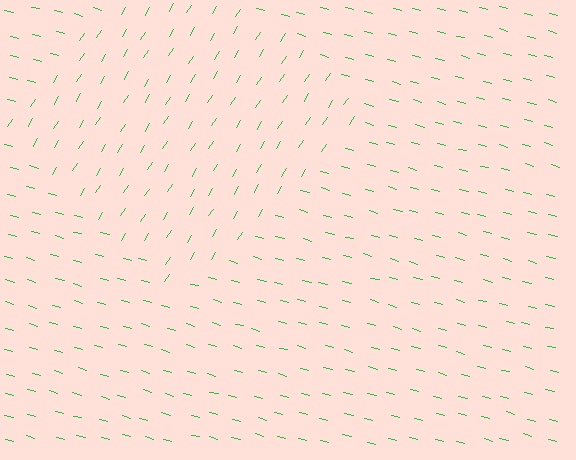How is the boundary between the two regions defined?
The boundary is defined purely by a change in line orientation (approximately 73 degrees difference). All lines are the same color and thickness.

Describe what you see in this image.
The image is filled with small green line segments. A diamond region in the image has lines oriented differently from the surrounding lines, creating a visible texture boundary.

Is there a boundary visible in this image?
Yes, there is a texture boundary formed by a change in line orientation.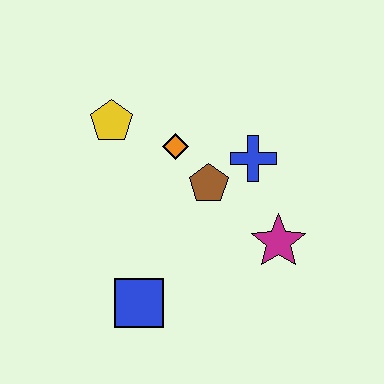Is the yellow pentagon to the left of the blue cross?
Yes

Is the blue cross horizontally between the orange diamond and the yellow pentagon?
No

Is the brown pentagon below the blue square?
No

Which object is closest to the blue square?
The brown pentagon is closest to the blue square.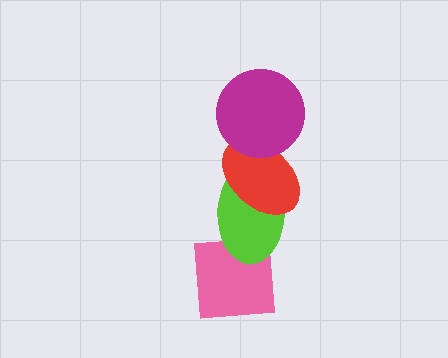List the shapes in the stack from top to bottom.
From top to bottom: the magenta circle, the red ellipse, the lime ellipse, the pink square.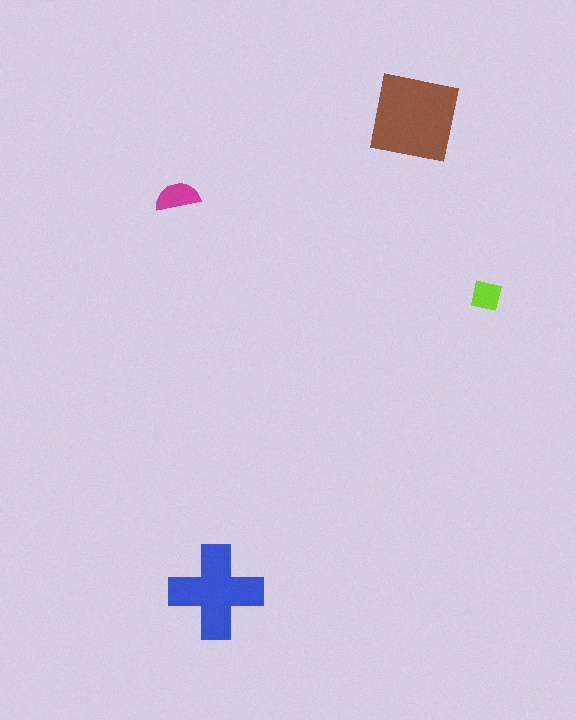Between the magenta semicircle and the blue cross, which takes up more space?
The blue cross.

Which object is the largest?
The brown square.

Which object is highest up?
The brown square is topmost.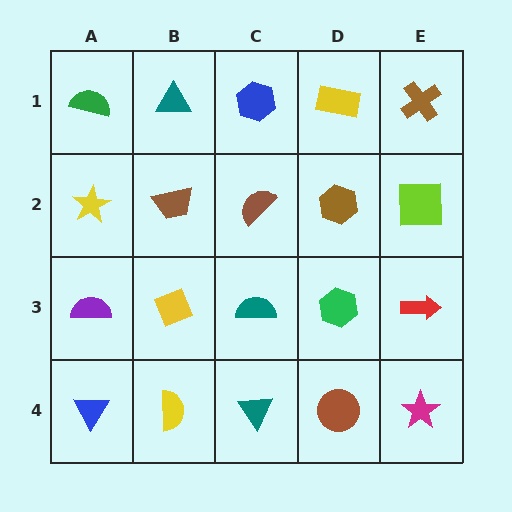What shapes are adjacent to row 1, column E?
A lime square (row 2, column E), a yellow rectangle (row 1, column D).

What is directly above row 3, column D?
A brown hexagon.